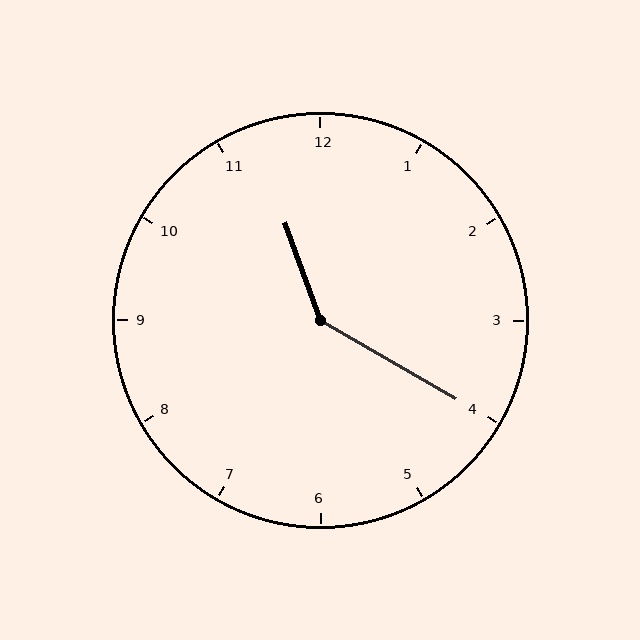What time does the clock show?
11:20.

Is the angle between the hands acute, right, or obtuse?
It is obtuse.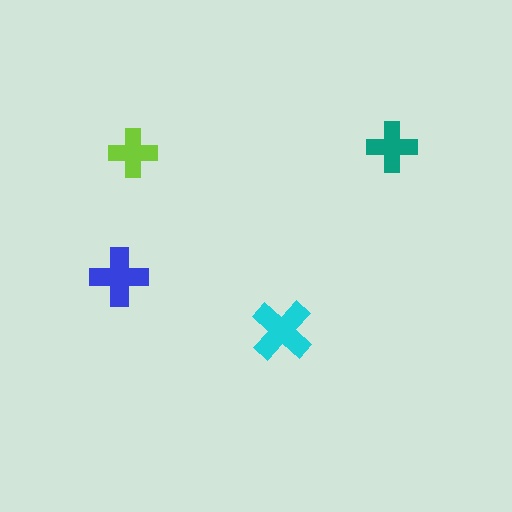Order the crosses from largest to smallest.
the cyan one, the blue one, the teal one, the lime one.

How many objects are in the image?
There are 4 objects in the image.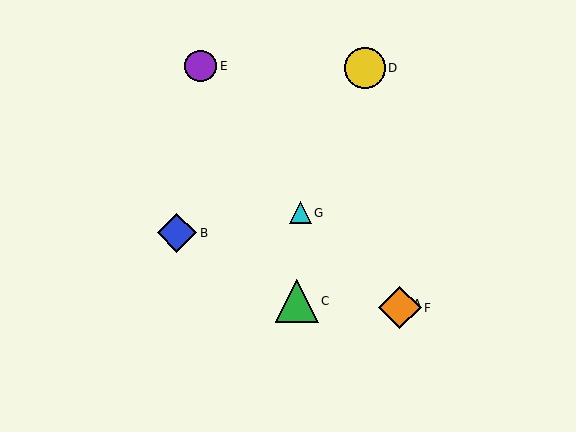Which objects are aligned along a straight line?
Objects A, F, G are aligned along a straight line.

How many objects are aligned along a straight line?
3 objects (A, F, G) are aligned along a straight line.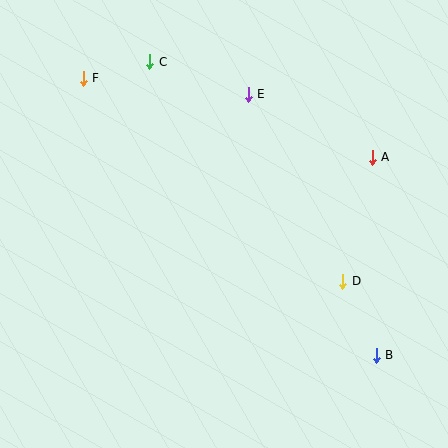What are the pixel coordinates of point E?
Point E is at (248, 94).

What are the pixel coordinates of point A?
Point A is at (372, 157).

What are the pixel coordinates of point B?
Point B is at (376, 355).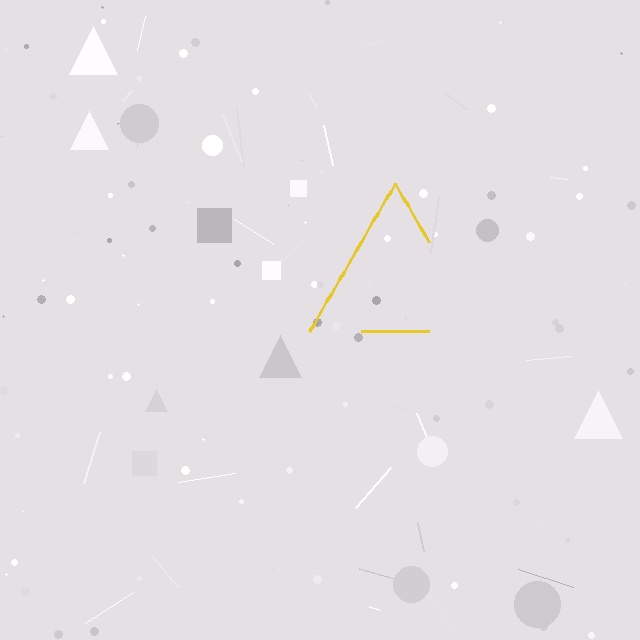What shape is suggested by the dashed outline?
The dashed outline suggests a triangle.